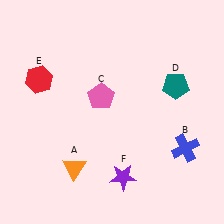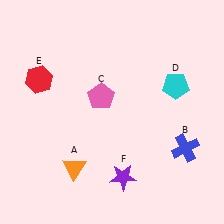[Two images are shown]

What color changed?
The pentagon (D) changed from teal in Image 1 to cyan in Image 2.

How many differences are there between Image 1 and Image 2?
There is 1 difference between the two images.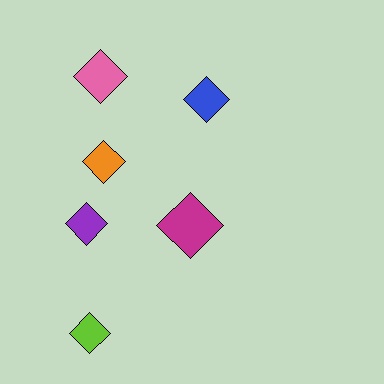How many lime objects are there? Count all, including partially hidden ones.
There is 1 lime object.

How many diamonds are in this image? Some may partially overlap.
There are 6 diamonds.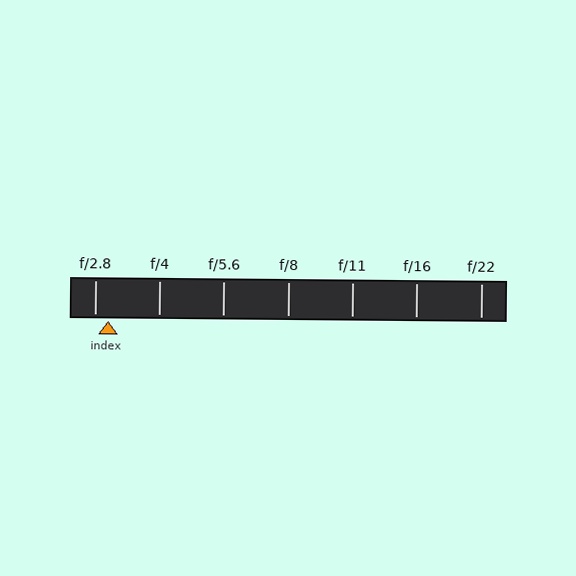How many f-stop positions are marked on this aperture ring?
There are 7 f-stop positions marked.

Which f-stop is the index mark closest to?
The index mark is closest to f/2.8.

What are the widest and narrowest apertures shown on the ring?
The widest aperture shown is f/2.8 and the narrowest is f/22.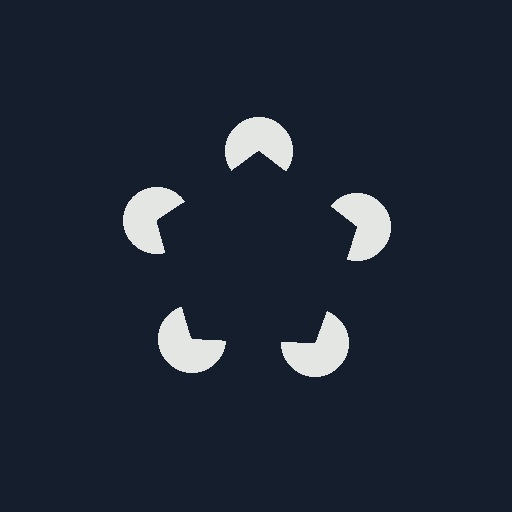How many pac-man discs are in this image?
There are 5 — one at each vertex of the illusory pentagon.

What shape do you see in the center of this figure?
An illusory pentagon — its edges are inferred from the aligned wedge cuts in the pac-man discs, not physically drawn.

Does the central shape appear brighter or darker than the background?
It typically appears slightly darker than the background, even though no actual brightness change is drawn.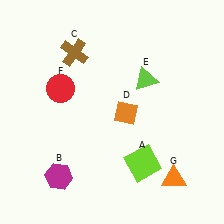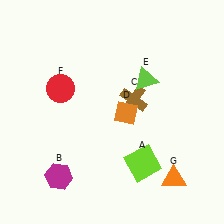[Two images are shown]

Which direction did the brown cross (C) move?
The brown cross (C) moved right.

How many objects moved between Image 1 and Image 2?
1 object moved between the two images.